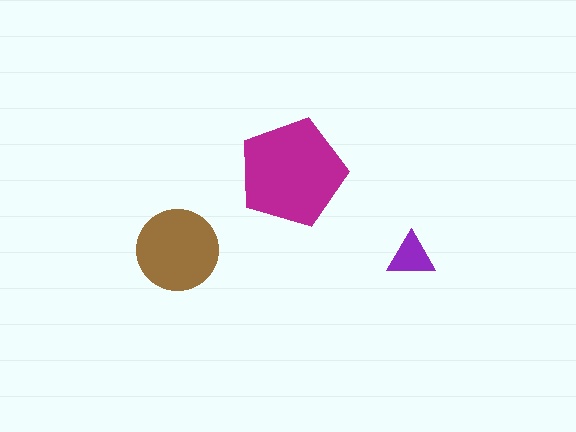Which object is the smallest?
The purple triangle.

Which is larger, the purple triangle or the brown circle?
The brown circle.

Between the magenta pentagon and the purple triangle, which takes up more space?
The magenta pentagon.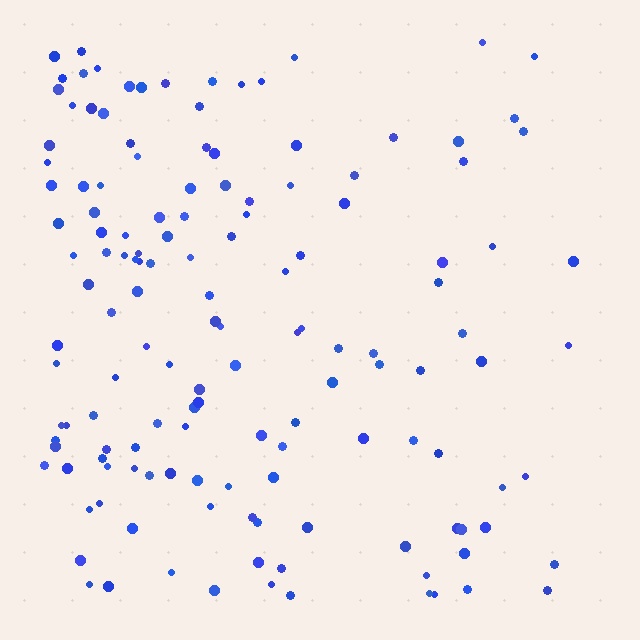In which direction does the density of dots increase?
From right to left, with the left side densest.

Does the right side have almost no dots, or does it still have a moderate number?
Still a moderate number, just noticeably fewer than the left.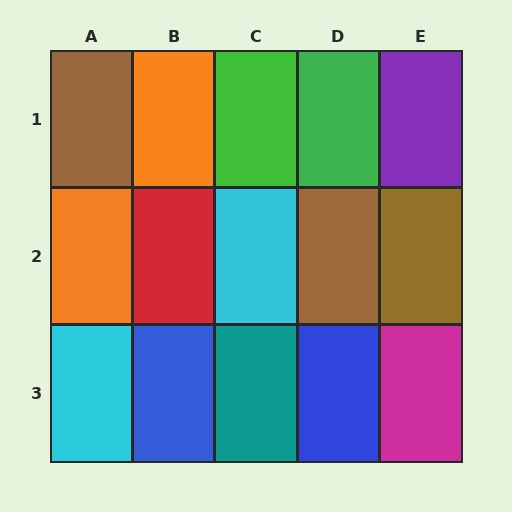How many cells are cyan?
2 cells are cyan.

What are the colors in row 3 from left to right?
Cyan, blue, teal, blue, magenta.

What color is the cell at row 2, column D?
Brown.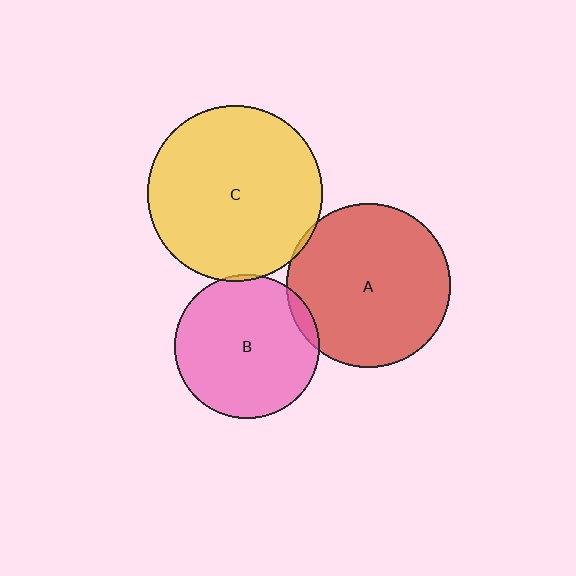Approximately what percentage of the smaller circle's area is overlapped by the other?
Approximately 5%.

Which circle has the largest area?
Circle C (yellow).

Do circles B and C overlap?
Yes.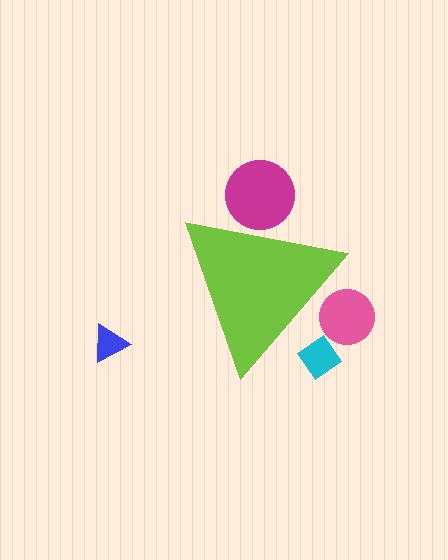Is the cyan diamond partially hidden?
Yes, the cyan diamond is partially hidden behind the lime triangle.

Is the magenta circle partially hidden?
Yes, the magenta circle is partially hidden behind the lime triangle.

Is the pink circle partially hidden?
Yes, the pink circle is partially hidden behind the lime triangle.